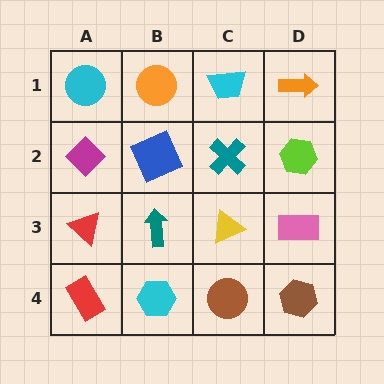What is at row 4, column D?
A brown hexagon.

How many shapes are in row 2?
4 shapes.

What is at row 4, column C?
A brown circle.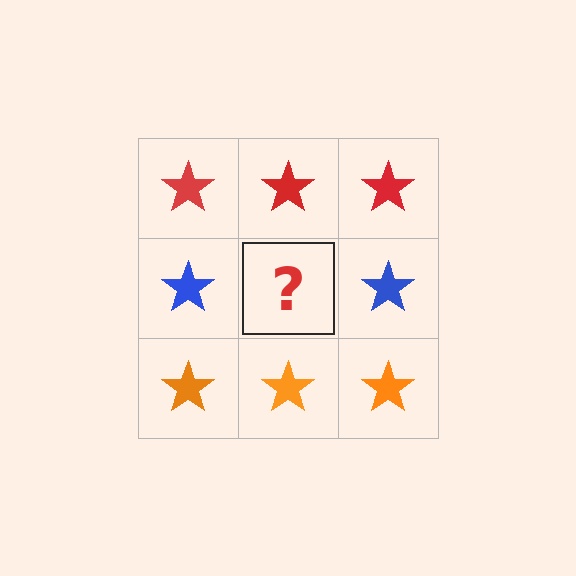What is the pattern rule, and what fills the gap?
The rule is that each row has a consistent color. The gap should be filled with a blue star.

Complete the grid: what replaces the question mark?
The question mark should be replaced with a blue star.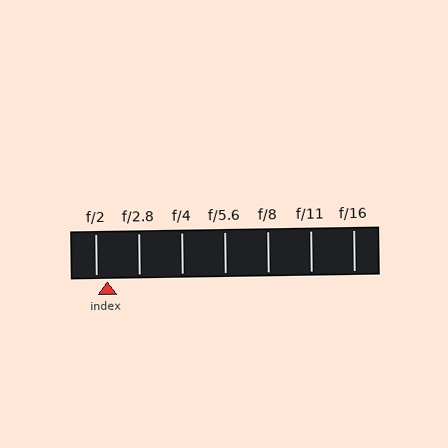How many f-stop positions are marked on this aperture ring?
There are 7 f-stop positions marked.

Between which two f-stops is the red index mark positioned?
The index mark is between f/2 and f/2.8.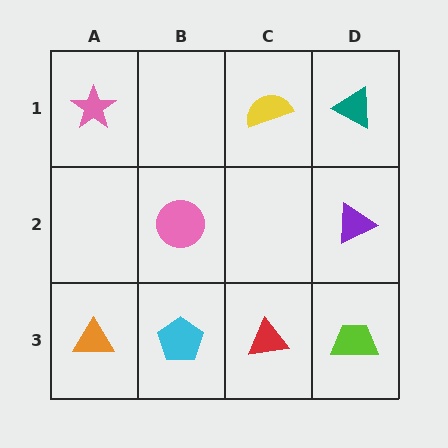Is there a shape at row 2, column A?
No, that cell is empty.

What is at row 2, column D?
A purple triangle.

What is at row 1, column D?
A teal triangle.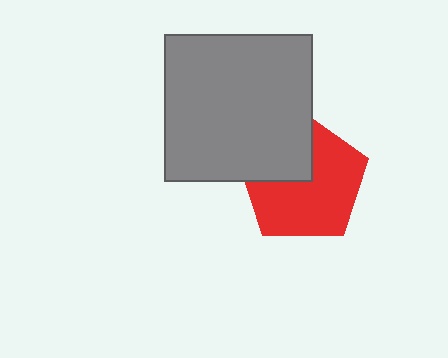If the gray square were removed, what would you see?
You would see the complete red pentagon.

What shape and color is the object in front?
The object in front is a gray square.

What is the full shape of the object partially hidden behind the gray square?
The partially hidden object is a red pentagon.